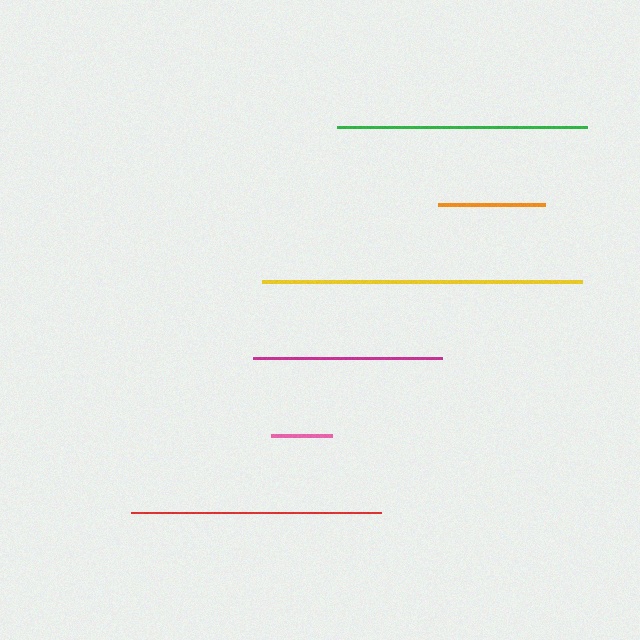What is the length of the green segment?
The green segment is approximately 250 pixels long.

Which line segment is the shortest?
The pink line is the shortest at approximately 61 pixels.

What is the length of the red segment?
The red segment is approximately 250 pixels long.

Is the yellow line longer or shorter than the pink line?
The yellow line is longer than the pink line.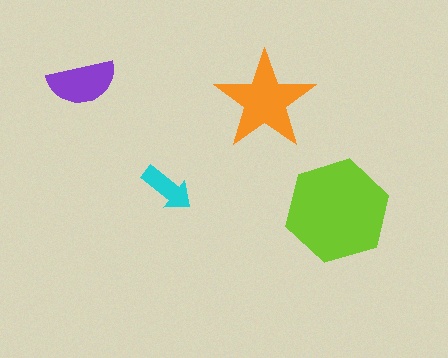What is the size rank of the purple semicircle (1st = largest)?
3rd.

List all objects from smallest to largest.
The cyan arrow, the purple semicircle, the orange star, the lime hexagon.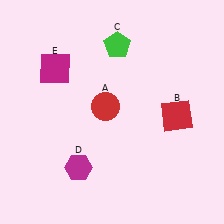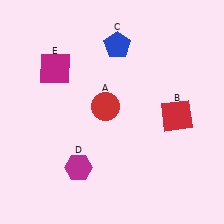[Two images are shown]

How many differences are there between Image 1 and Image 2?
There is 1 difference between the two images.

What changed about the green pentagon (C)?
In Image 1, C is green. In Image 2, it changed to blue.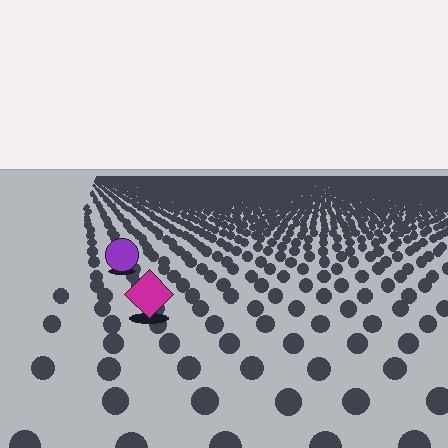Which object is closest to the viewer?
The magenta diamond is closest. The texture marks near it are larger and more spread out.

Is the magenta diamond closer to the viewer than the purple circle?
Yes. The magenta diamond is closer — you can tell from the texture gradient: the ground texture is coarser near it.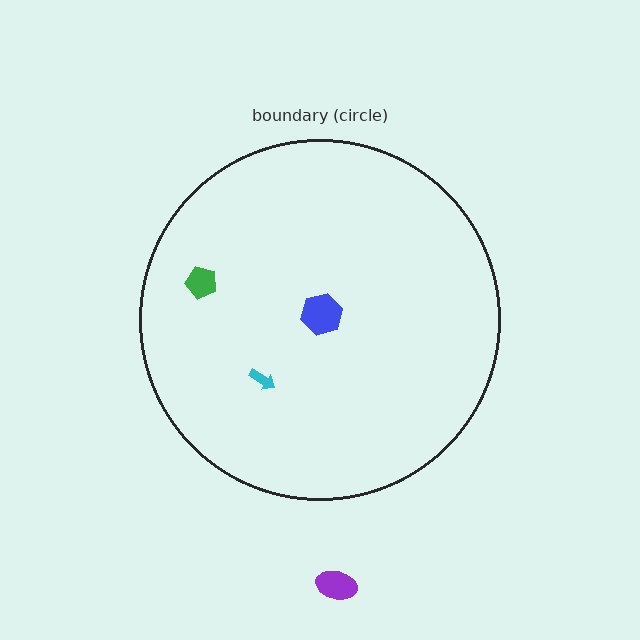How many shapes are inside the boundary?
3 inside, 1 outside.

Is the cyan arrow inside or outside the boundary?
Inside.